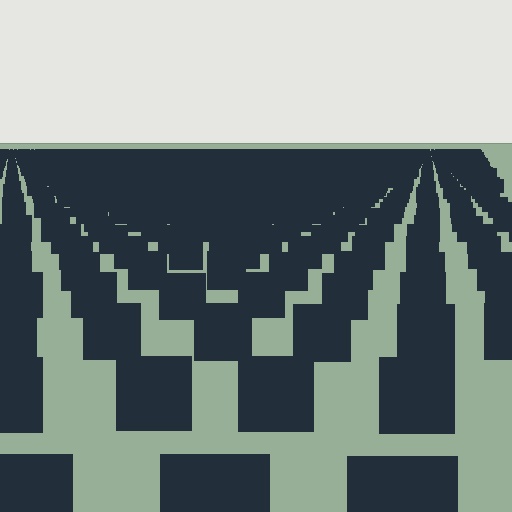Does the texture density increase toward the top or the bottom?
Density increases toward the top.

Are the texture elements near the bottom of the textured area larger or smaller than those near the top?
Larger. Near the bottom, elements are closer to the viewer and appear at a bigger on-screen size.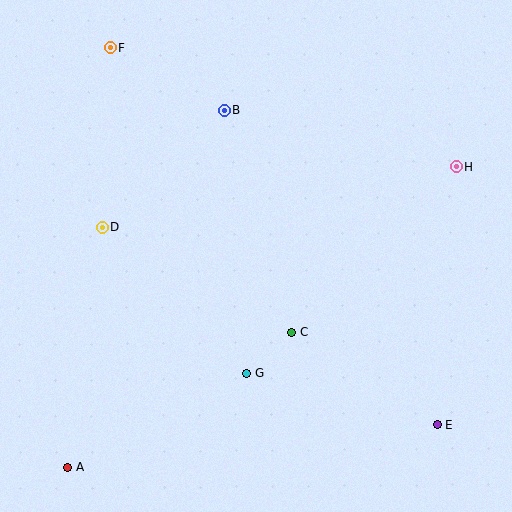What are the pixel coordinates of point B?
Point B is at (224, 111).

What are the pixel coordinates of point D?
Point D is at (102, 228).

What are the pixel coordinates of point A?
Point A is at (68, 467).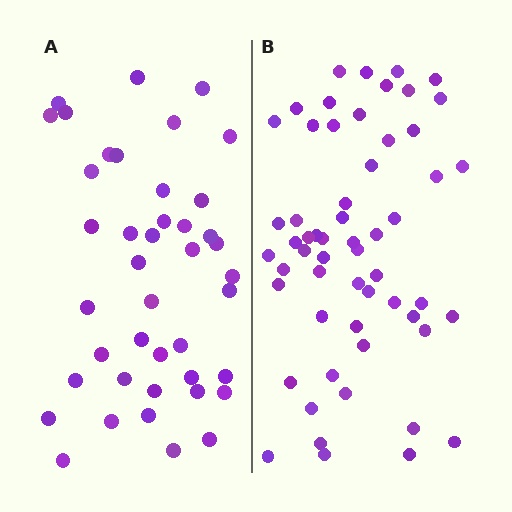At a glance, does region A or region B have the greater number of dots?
Region B (the right region) has more dots.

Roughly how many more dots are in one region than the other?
Region B has approximately 15 more dots than region A.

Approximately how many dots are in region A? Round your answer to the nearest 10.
About 40 dots. (The exact count is 42, which rounds to 40.)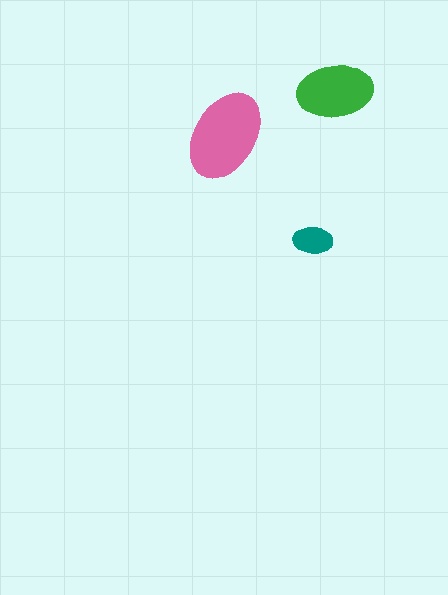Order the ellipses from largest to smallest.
the pink one, the green one, the teal one.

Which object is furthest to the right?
The green ellipse is rightmost.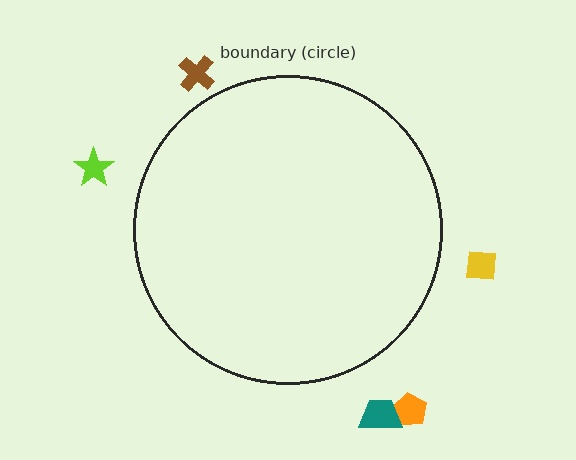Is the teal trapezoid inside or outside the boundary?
Outside.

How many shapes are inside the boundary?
0 inside, 5 outside.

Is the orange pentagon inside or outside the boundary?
Outside.